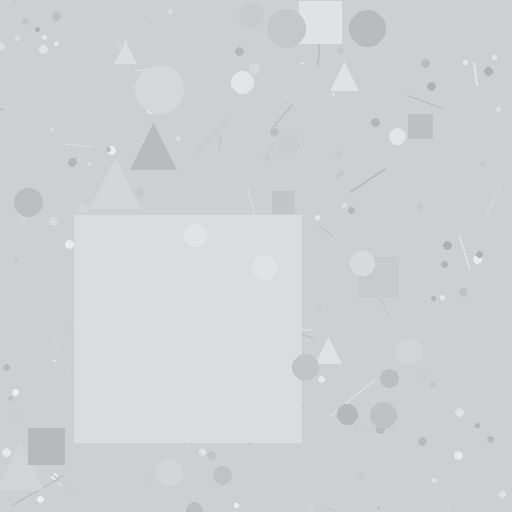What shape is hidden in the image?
A square is hidden in the image.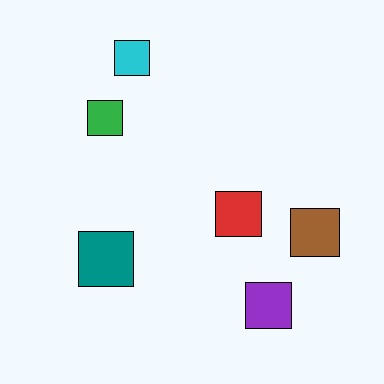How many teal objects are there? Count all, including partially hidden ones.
There is 1 teal object.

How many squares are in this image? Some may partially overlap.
There are 6 squares.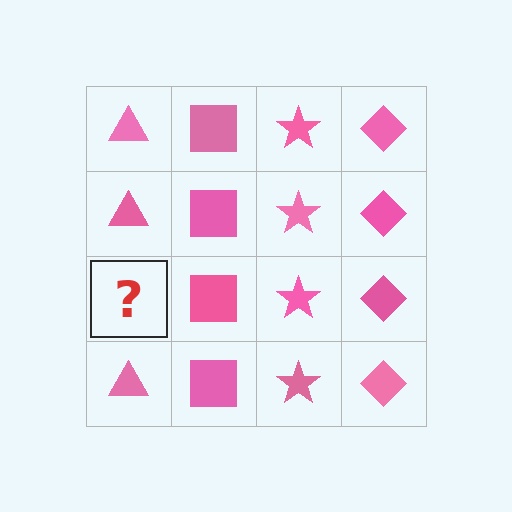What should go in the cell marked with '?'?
The missing cell should contain a pink triangle.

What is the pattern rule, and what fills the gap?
The rule is that each column has a consistent shape. The gap should be filled with a pink triangle.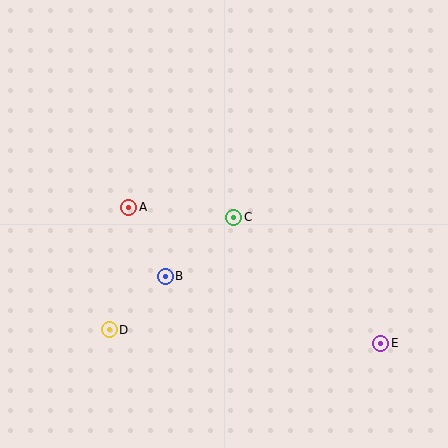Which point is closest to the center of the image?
Point C at (234, 218) is closest to the center.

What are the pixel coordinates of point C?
Point C is at (234, 218).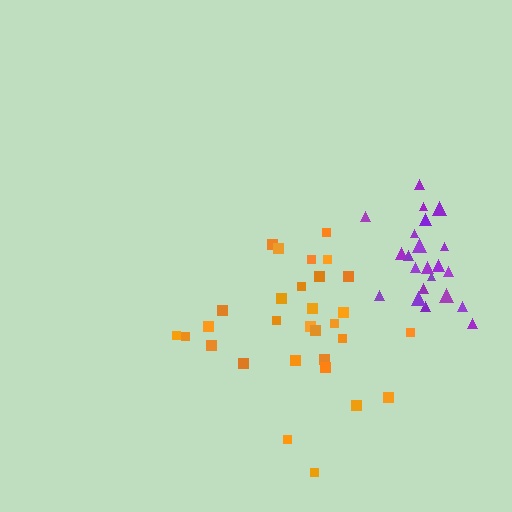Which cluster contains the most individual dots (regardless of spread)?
Orange (30).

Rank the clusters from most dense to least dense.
purple, orange.